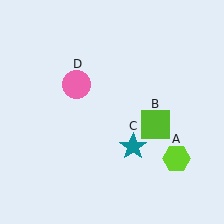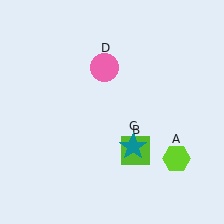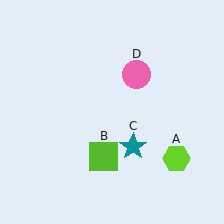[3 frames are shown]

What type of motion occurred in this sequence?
The lime square (object B), pink circle (object D) rotated clockwise around the center of the scene.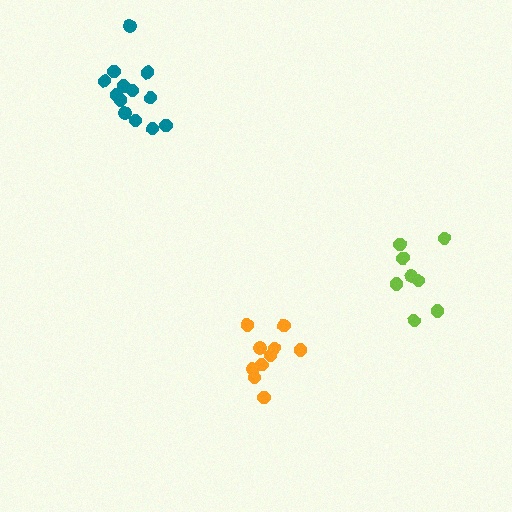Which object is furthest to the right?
The lime cluster is rightmost.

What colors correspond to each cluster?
The clusters are colored: teal, lime, orange.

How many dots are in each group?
Group 1: 13 dots, Group 2: 8 dots, Group 3: 10 dots (31 total).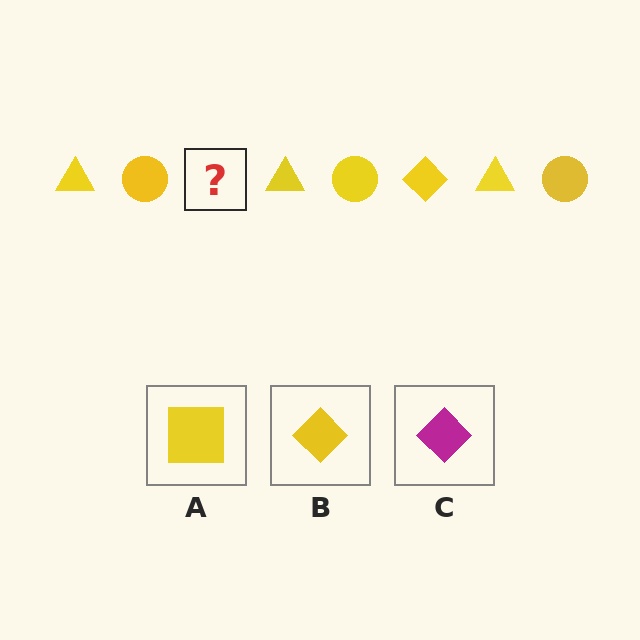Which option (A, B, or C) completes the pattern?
B.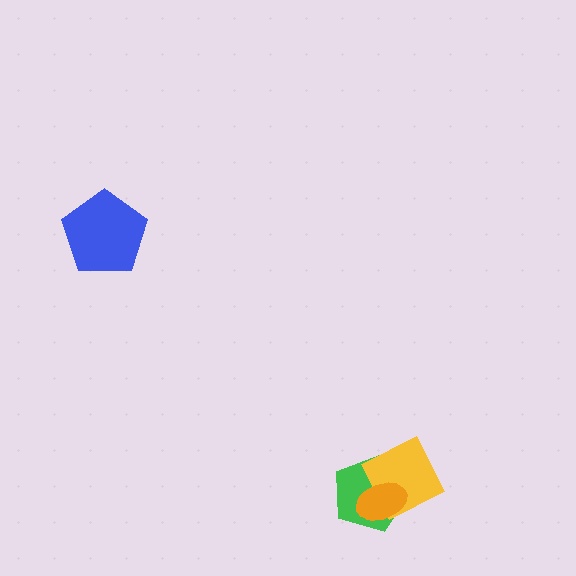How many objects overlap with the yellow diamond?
2 objects overlap with the yellow diamond.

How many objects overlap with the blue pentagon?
0 objects overlap with the blue pentagon.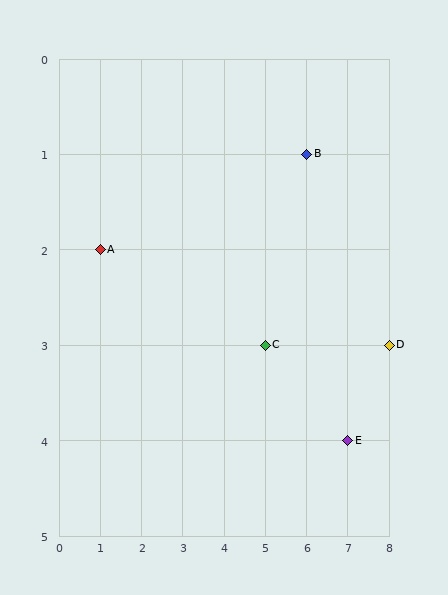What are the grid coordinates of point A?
Point A is at grid coordinates (1, 2).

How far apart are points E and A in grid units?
Points E and A are 6 columns and 2 rows apart (about 6.3 grid units diagonally).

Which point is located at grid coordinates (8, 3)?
Point D is at (8, 3).